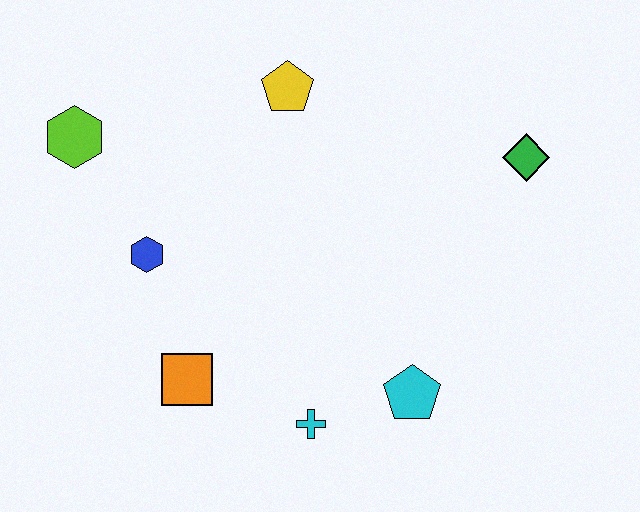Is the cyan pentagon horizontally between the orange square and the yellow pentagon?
No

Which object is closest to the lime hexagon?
The blue hexagon is closest to the lime hexagon.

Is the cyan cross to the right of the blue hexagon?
Yes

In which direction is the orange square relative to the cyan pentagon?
The orange square is to the left of the cyan pentagon.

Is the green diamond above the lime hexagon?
No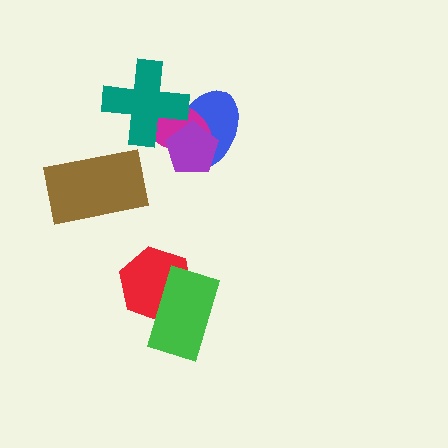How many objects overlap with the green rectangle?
1 object overlaps with the green rectangle.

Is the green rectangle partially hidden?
No, no other shape covers it.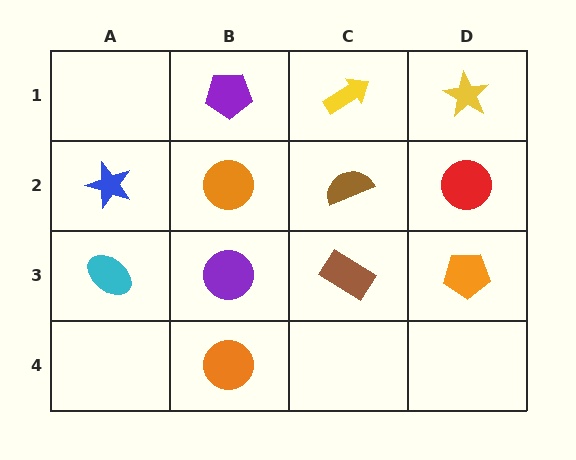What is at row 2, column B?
An orange circle.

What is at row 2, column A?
A blue star.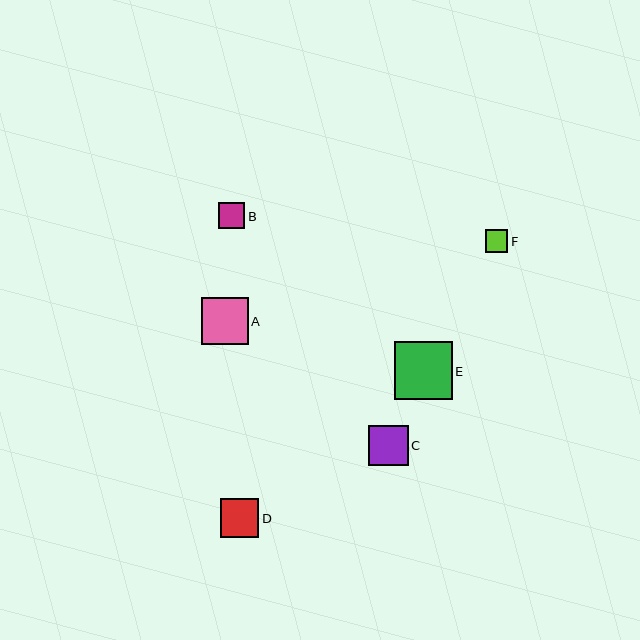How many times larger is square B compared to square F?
Square B is approximately 1.1 times the size of square F.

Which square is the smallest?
Square F is the smallest with a size of approximately 23 pixels.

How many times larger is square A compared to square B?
Square A is approximately 1.8 times the size of square B.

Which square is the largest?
Square E is the largest with a size of approximately 57 pixels.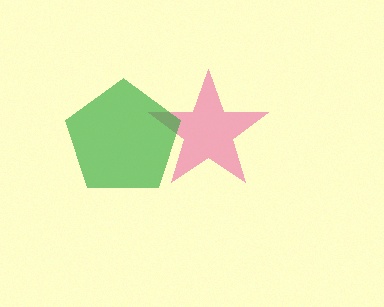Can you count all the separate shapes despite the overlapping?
Yes, there are 2 separate shapes.